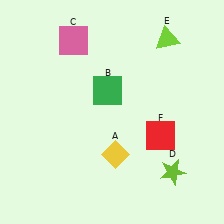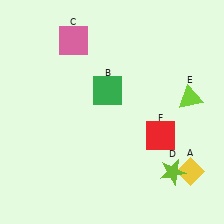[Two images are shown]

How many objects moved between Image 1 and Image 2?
2 objects moved between the two images.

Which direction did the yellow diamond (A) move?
The yellow diamond (A) moved right.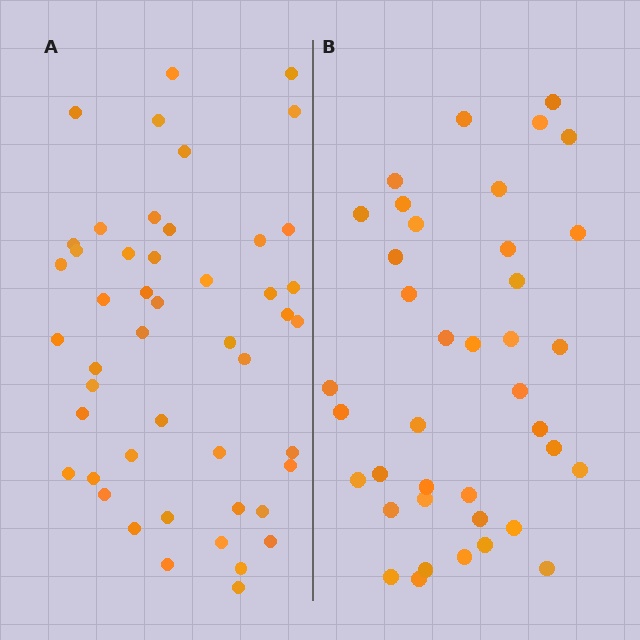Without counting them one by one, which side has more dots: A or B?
Region A (the left region) has more dots.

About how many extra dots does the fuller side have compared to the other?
Region A has roughly 8 or so more dots than region B.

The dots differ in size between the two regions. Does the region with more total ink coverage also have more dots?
No. Region B has more total ink coverage because its dots are larger, but region A actually contains more individual dots. Total area can be misleading — the number of items is what matters here.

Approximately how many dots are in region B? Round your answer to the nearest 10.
About 40 dots. (The exact count is 39, which rounds to 40.)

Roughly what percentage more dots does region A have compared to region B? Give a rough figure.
About 25% more.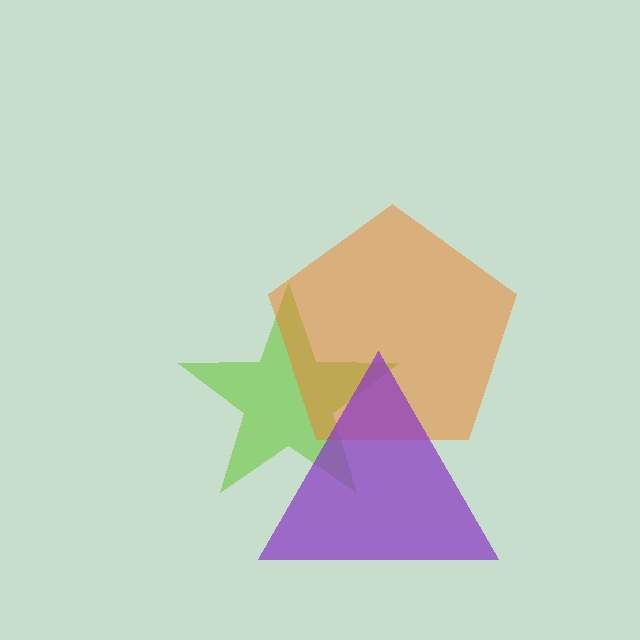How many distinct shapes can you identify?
There are 3 distinct shapes: a lime star, an orange pentagon, a purple triangle.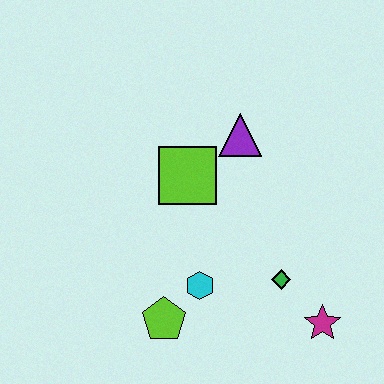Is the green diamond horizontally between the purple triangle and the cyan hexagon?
No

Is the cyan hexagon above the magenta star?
Yes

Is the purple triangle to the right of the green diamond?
No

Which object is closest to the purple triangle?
The lime square is closest to the purple triangle.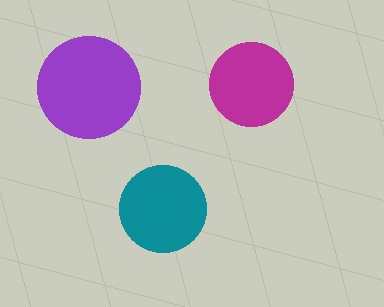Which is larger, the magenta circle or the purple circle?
The purple one.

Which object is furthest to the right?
The magenta circle is rightmost.